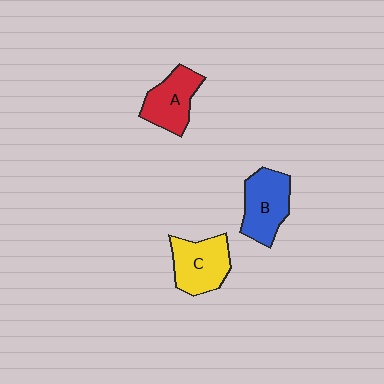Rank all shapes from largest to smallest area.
From largest to smallest: B (blue), C (yellow), A (red).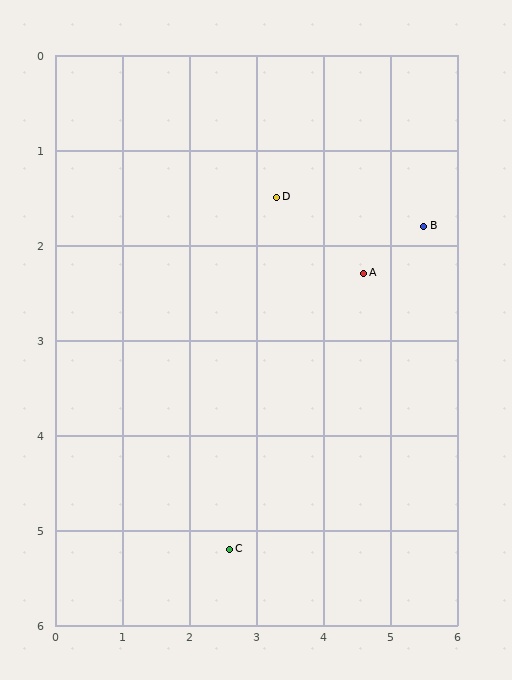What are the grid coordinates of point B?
Point B is at approximately (5.5, 1.8).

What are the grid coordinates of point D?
Point D is at approximately (3.3, 1.5).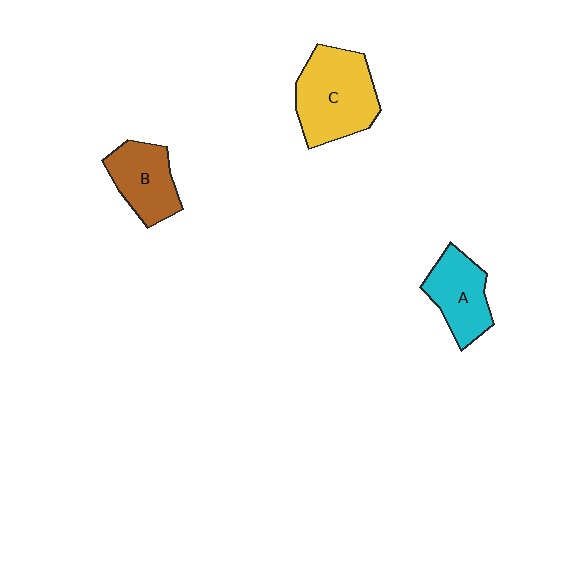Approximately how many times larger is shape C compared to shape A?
Approximately 1.5 times.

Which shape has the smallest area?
Shape B (brown).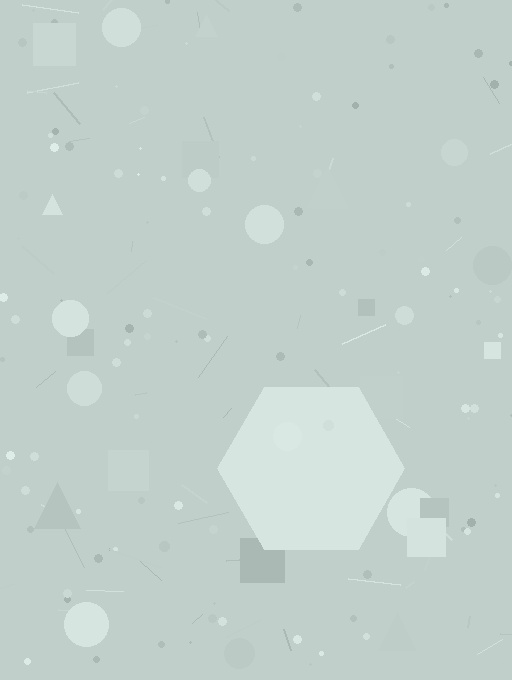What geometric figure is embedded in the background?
A hexagon is embedded in the background.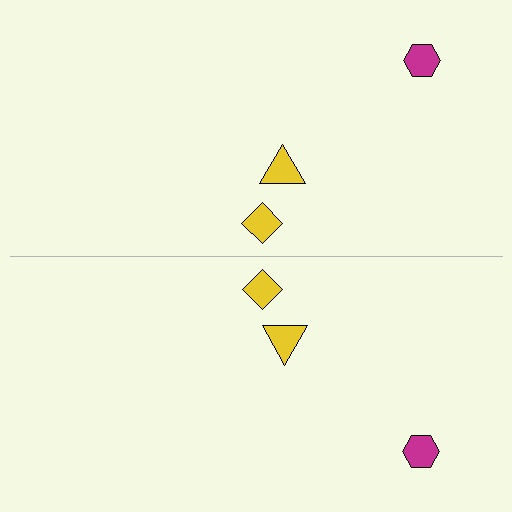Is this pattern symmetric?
Yes, this pattern has bilateral (reflection) symmetry.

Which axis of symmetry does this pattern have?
The pattern has a horizontal axis of symmetry running through the center of the image.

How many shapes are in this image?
There are 6 shapes in this image.